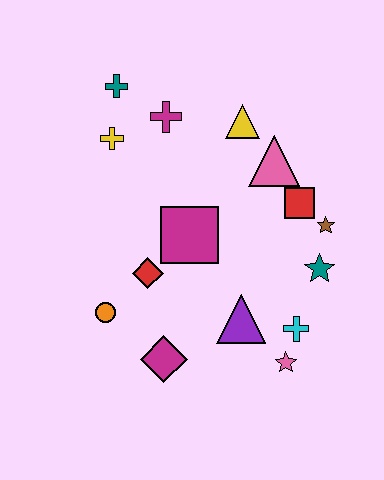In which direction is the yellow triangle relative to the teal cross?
The yellow triangle is to the right of the teal cross.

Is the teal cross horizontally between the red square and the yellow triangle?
No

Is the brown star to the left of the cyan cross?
No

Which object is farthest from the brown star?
The teal cross is farthest from the brown star.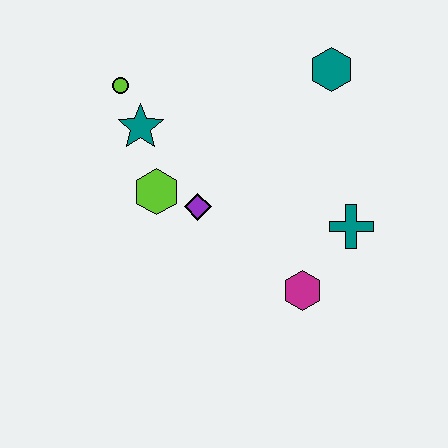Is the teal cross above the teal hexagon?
No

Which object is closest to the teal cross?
The magenta hexagon is closest to the teal cross.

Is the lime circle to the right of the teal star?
No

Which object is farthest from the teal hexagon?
The magenta hexagon is farthest from the teal hexagon.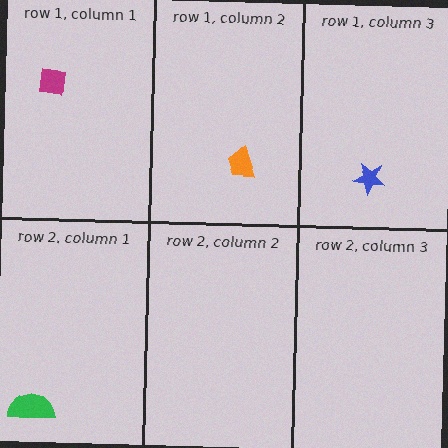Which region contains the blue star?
The row 1, column 3 region.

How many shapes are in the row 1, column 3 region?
1.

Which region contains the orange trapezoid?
The row 1, column 2 region.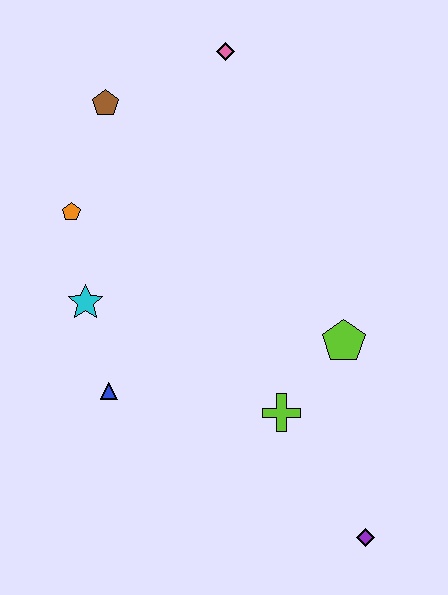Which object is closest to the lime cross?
The lime pentagon is closest to the lime cross.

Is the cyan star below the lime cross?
No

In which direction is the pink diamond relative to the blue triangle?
The pink diamond is above the blue triangle.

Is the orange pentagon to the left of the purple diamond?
Yes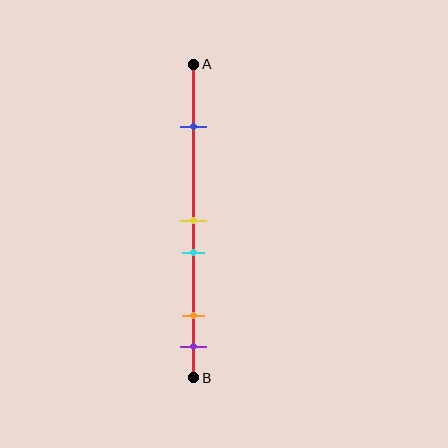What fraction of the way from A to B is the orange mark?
The orange mark is approximately 80% (0.8) of the way from A to B.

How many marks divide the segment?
There are 5 marks dividing the segment.